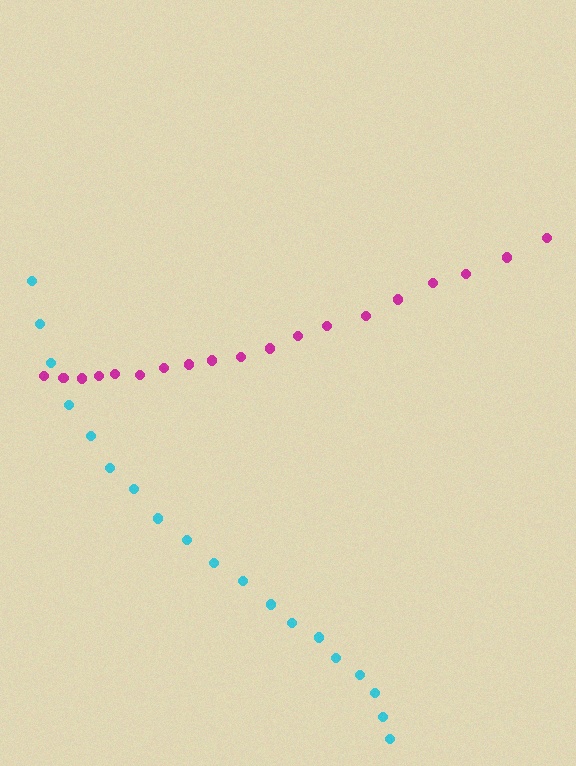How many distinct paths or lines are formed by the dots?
There are 2 distinct paths.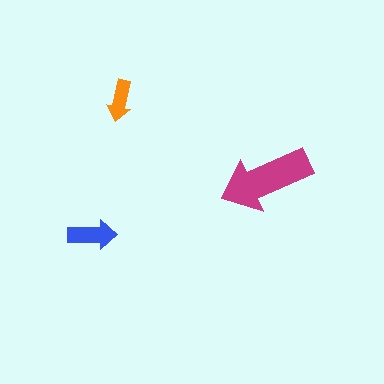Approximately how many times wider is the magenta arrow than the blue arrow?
About 2 times wider.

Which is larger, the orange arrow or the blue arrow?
The blue one.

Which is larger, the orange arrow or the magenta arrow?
The magenta one.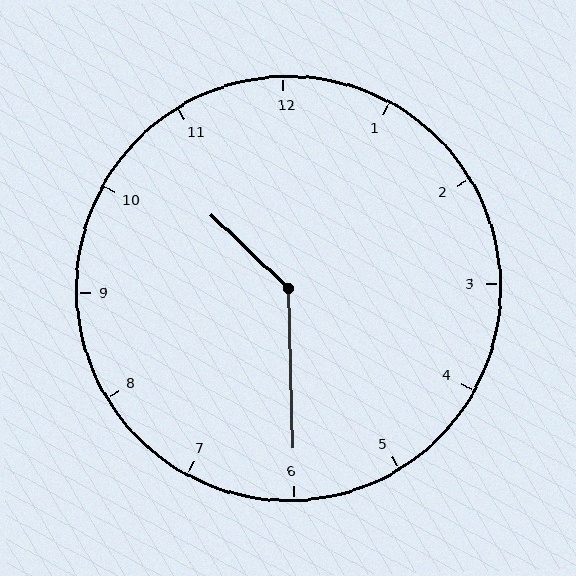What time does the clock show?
10:30.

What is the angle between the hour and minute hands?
Approximately 135 degrees.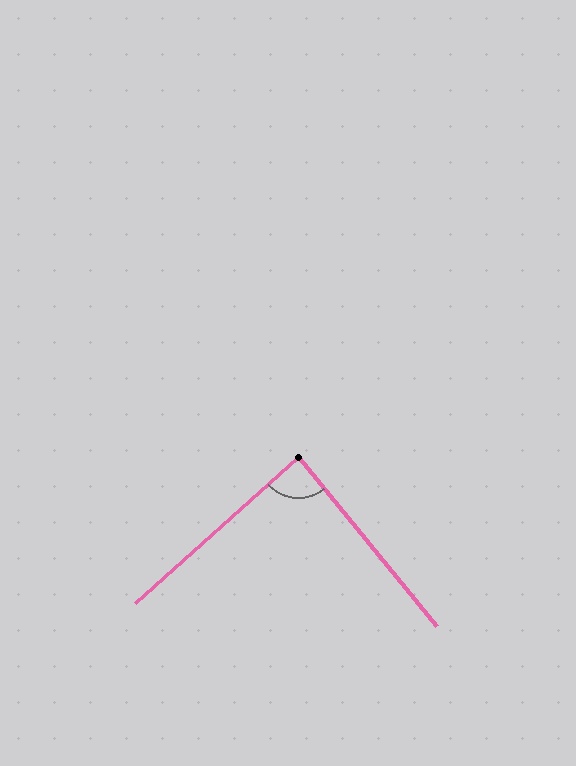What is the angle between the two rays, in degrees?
Approximately 87 degrees.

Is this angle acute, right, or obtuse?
It is approximately a right angle.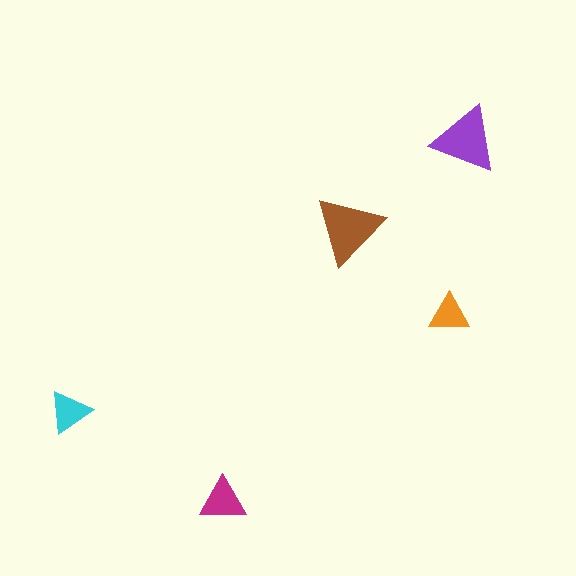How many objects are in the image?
There are 5 objects in the image.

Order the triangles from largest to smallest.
the brown one, the purple one, the magenta one, the cyan one, the orange one.